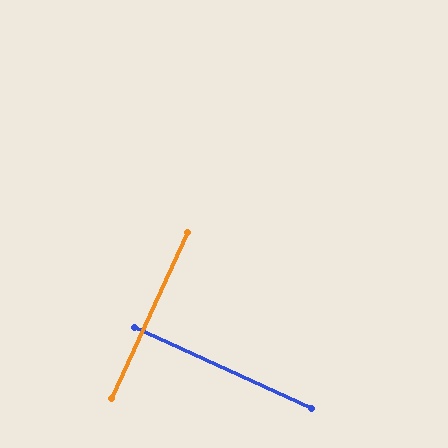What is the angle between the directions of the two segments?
Approximately 90 degrees.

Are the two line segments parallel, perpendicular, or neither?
Perpendicular — they meet at approximately 90°.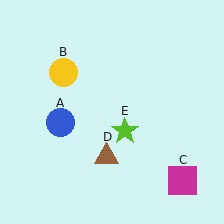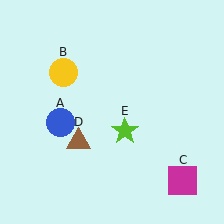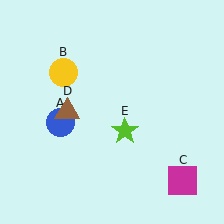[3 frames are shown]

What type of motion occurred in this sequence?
The brown triangle (object D) rotated clockwise around the center of the scene.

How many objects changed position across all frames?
1 object changed position: brown triangle (object D).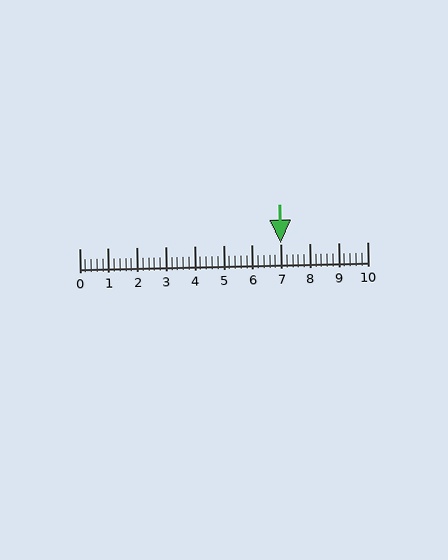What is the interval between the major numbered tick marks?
The major tick marks are spaced 1 units apart.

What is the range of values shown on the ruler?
The ruler shows values from 0 to 10.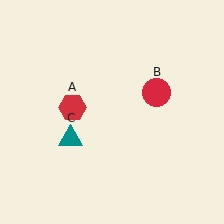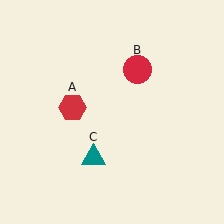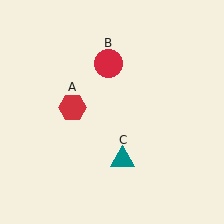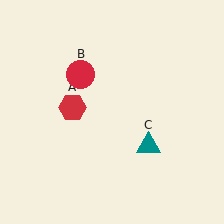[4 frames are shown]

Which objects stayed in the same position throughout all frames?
Red hexagon (object A) remained stationary.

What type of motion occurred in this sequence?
The red circle (object B), teal triangle (object C) rotated counterclockwise around the center of the scene.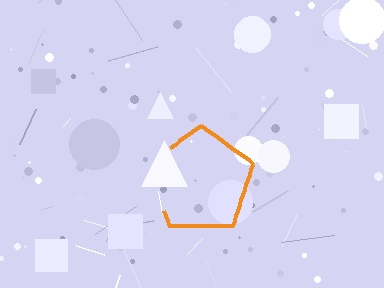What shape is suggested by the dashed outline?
The dashed outline suggests a pentagon.